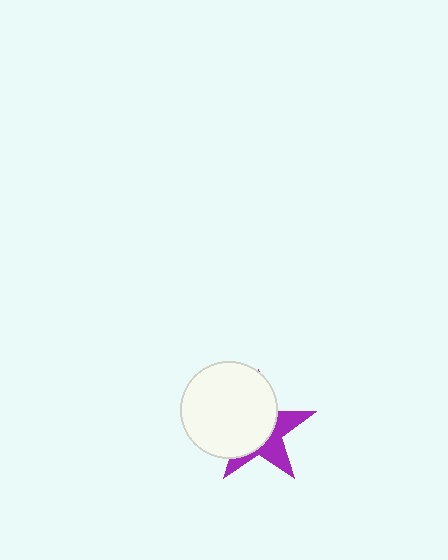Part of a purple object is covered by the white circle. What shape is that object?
It is a star.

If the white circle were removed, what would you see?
You would see the complete purple star.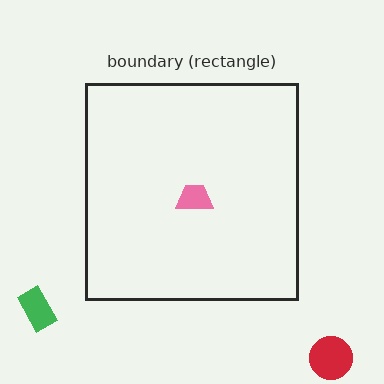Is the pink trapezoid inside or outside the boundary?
Inside.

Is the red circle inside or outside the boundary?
Outside.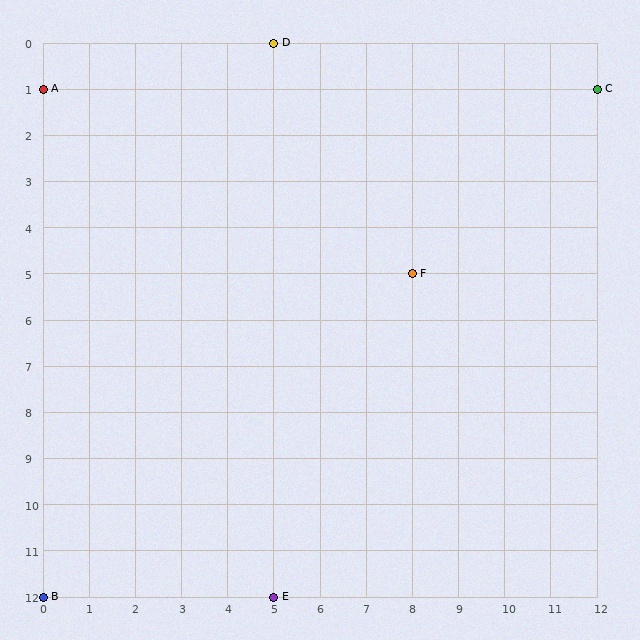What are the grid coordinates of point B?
Point B is at grid coordinates (0, 12).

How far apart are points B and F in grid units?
Points B and F are 8 columns and 7 rows apart (about 10.6 grid units diagonally).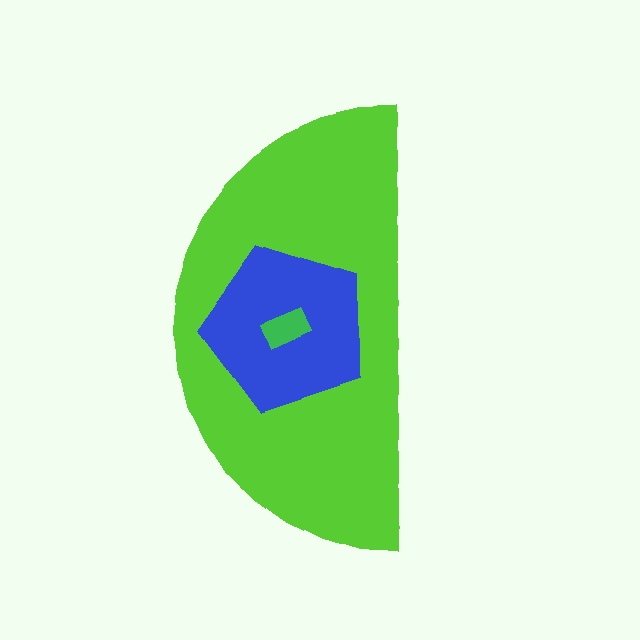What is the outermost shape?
The lime semicircle.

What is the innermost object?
The green rectangle.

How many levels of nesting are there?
3.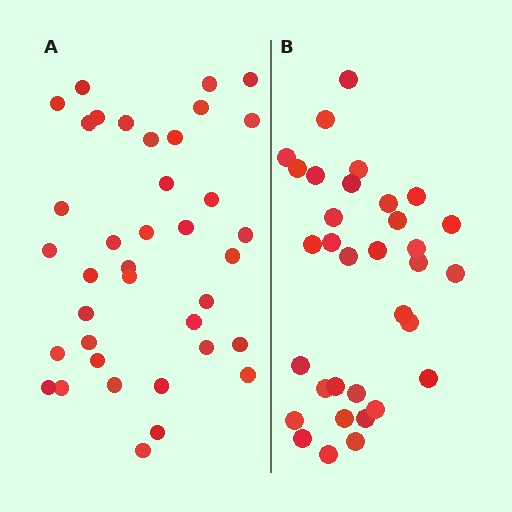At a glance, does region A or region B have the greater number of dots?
Region A (the left region) has more dots.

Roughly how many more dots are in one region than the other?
Region A has about 5 more dots than region B.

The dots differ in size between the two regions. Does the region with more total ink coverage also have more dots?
No. Region B has more total ink coverage because its dots are larger, but region A actually contains more individual dots. Total area can be misleading — the number of items is what matters here.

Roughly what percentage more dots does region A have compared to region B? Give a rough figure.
About 15% more.